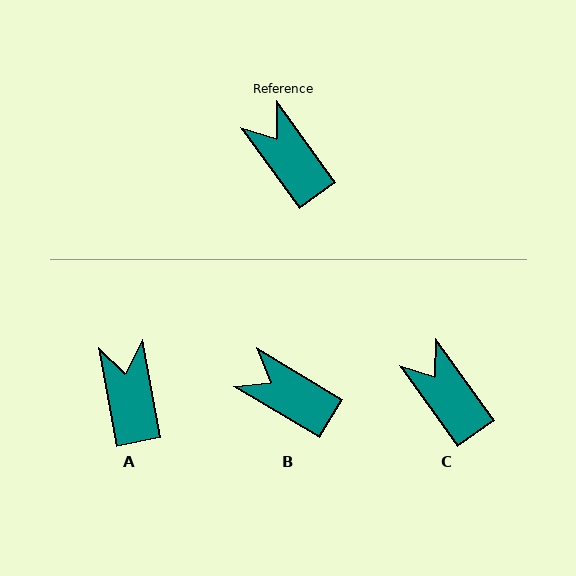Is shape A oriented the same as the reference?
No, it is off by about 25 degrees.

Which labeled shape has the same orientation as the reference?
C.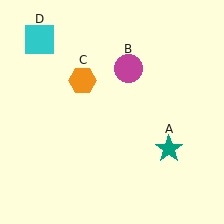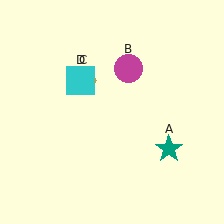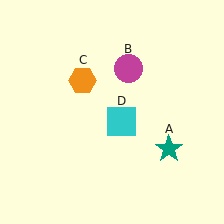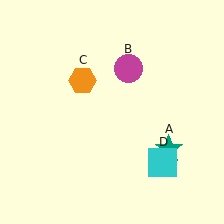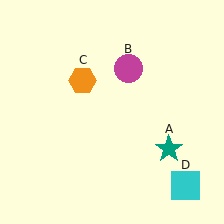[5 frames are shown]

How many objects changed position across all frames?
1 object changed position: cyan square (object D).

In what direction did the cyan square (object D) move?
The cyan square (object D) moved down and to the right.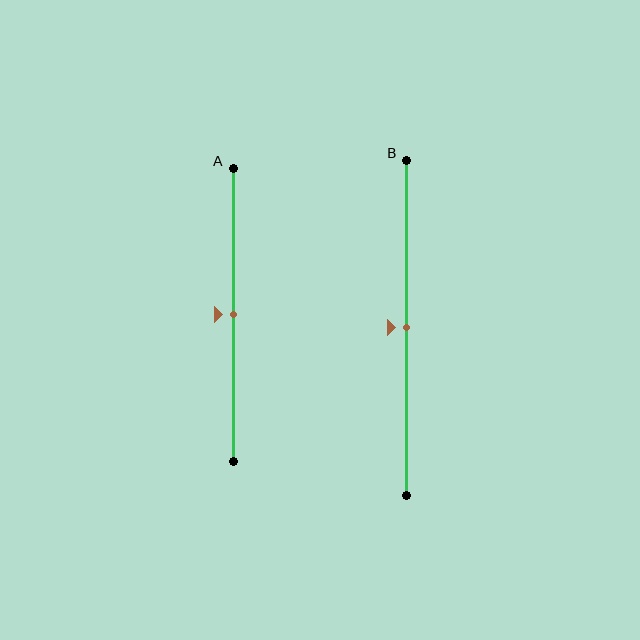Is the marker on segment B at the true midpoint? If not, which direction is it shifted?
Yes, the marker on segment B is at the true midpoint.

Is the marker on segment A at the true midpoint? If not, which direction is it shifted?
Yes, the marker on segment A is at the true midpoint.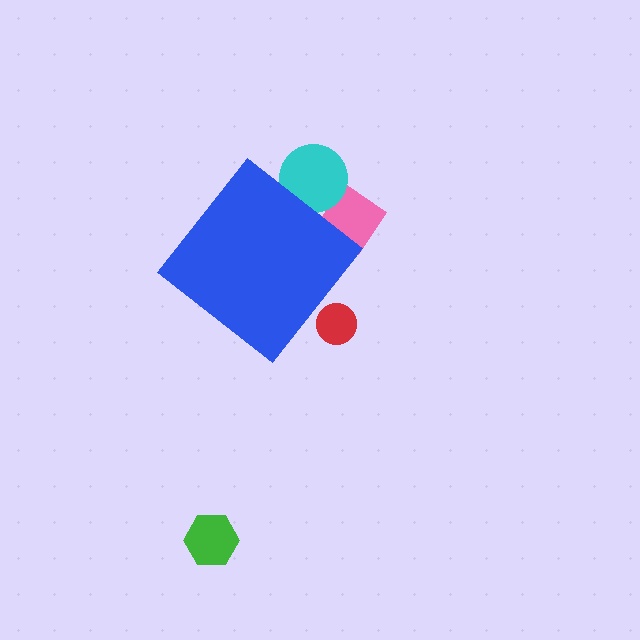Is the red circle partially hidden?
Yes, the red circle is partially hidden behind the blue diamond.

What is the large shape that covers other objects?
A blue diamond.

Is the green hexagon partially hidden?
No, the green hexagon is fully visible.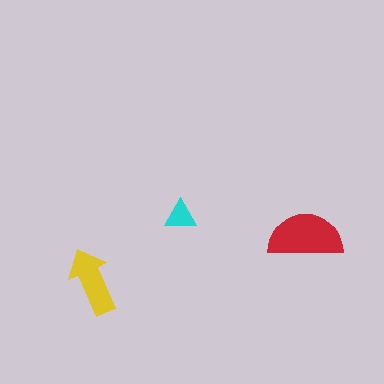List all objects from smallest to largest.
The cyan triangle, the yellow arrow, the red semicircle.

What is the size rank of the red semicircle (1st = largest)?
1st.